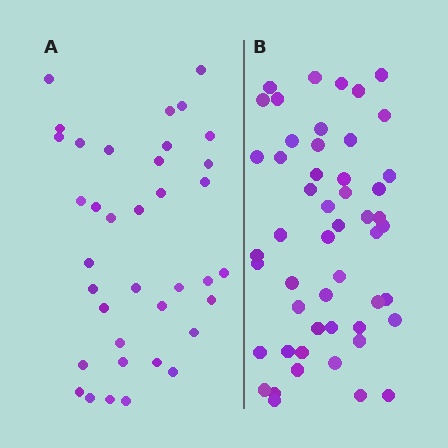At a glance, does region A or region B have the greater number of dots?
Region B (the right region) has more dots.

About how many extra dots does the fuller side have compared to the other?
Region B has approximately 15 more dots than region A.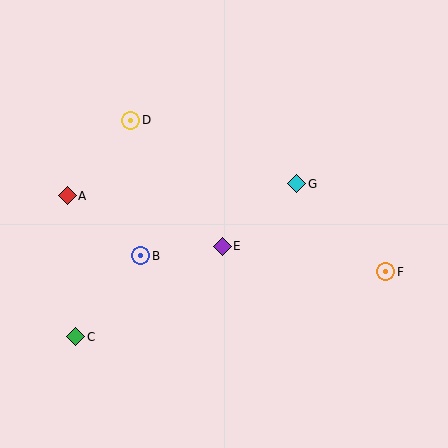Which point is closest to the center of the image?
Point E at (222, 246) is closest to the center.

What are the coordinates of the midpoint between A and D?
The midpoint between A and D is at (99, 158).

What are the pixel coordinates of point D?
Point D is at (131, 120).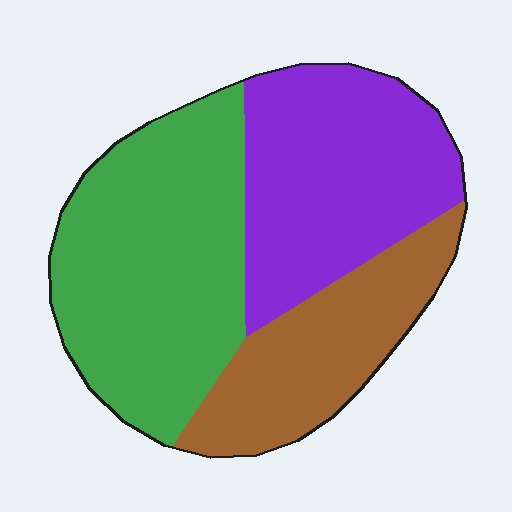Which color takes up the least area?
Brown, at roughly 25%.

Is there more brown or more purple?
Purple.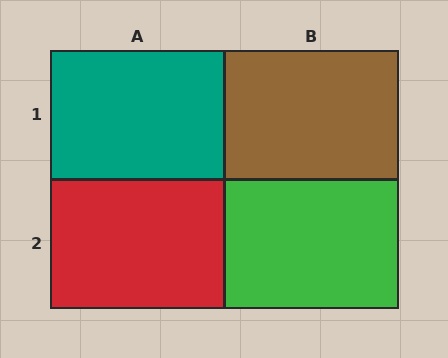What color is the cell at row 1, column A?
Teal.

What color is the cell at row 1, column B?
Brown.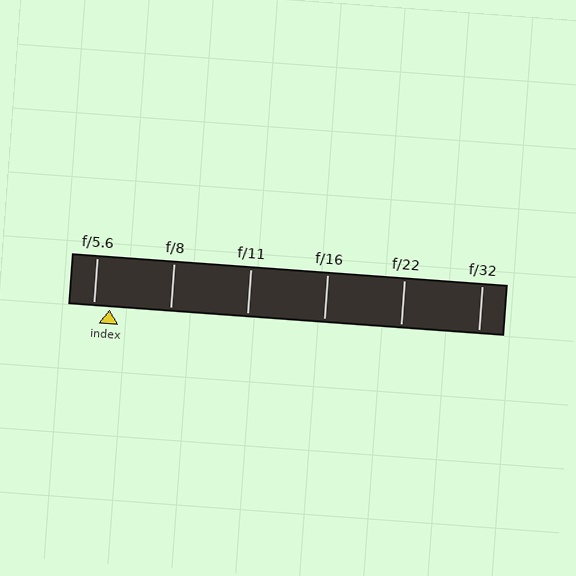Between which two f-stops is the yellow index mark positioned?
The index mark is between f/5.6 and f/8.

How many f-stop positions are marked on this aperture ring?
There are 6 f-stop positions marked.